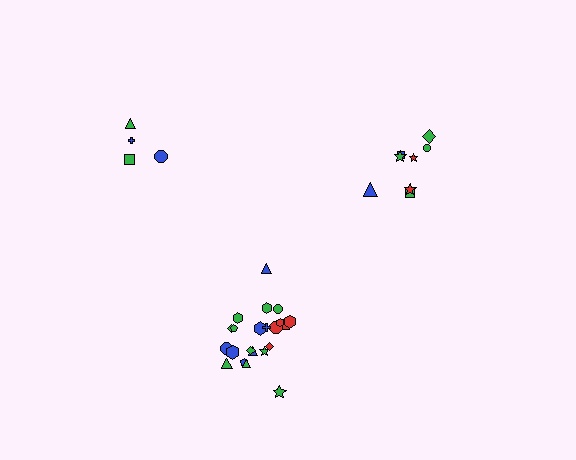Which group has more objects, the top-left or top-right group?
The top-right group.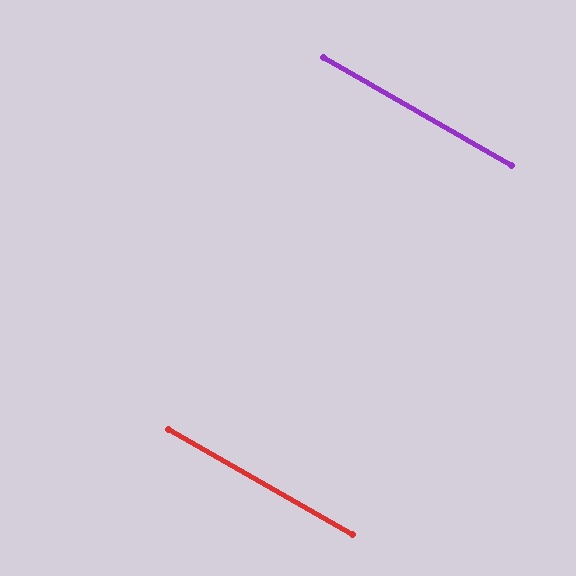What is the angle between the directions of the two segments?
Approximately 0 degrees.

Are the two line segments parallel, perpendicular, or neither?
Parallel — their directions differ by only 0.1°.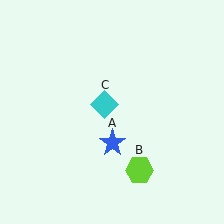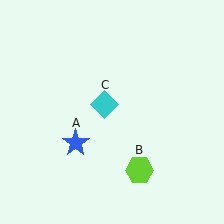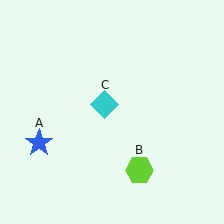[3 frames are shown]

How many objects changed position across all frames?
1 object changed position: blue star (object A).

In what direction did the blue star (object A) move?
The blue star (object A) moved left.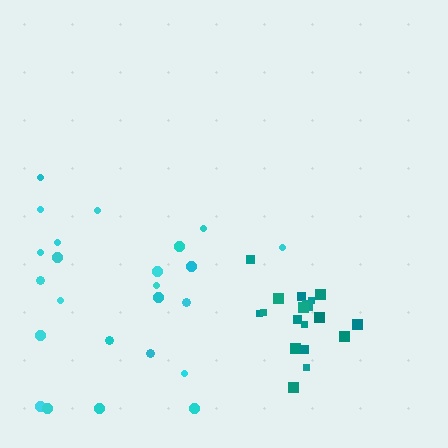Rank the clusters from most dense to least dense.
teal, cyan.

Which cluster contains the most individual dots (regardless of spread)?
Cyan (24).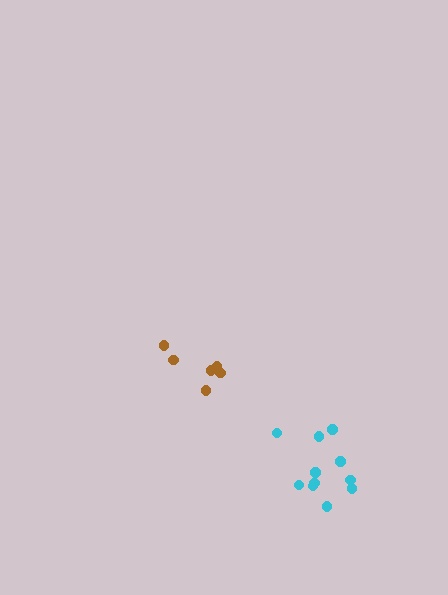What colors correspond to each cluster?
The clusters are colored: brown, cyan.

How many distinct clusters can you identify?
There are 2 distinct clusters.